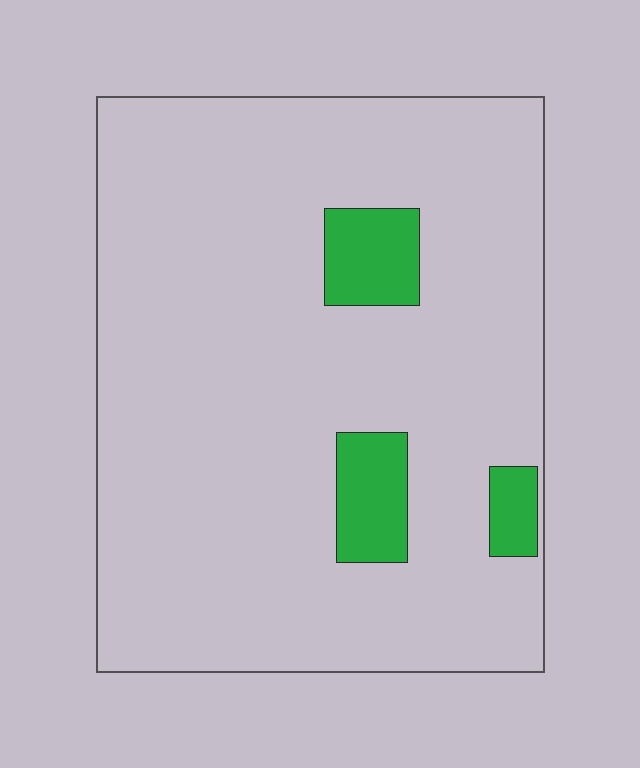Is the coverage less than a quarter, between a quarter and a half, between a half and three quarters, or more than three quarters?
Less than a quarter.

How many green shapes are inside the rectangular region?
3.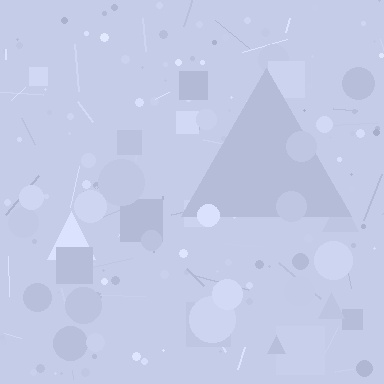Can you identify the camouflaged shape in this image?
The camouflaged shape is a triangle.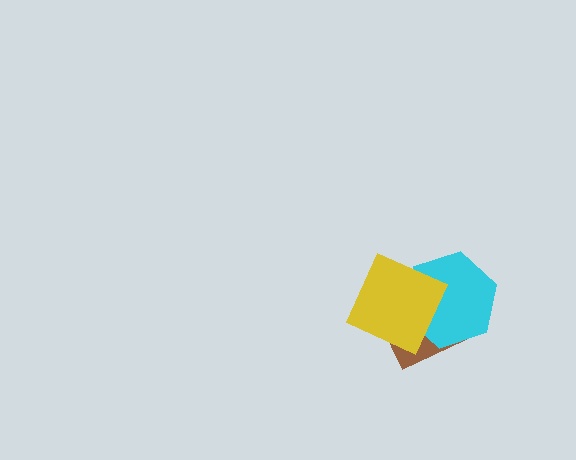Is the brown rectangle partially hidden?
Yes, it is partially covered by another shape.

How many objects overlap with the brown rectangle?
2 objects overlap with the brown rectangle.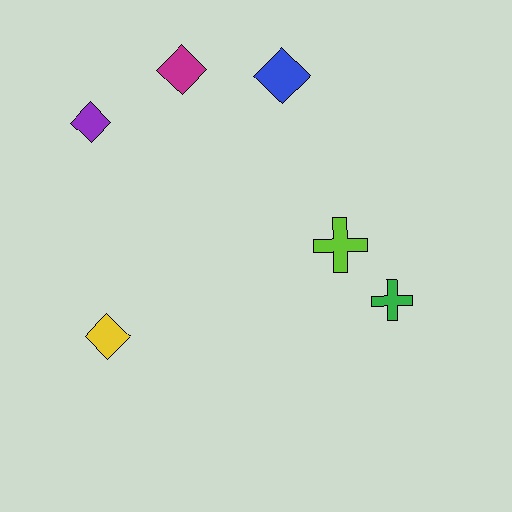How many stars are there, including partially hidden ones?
There are no stars.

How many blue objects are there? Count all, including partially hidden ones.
There is 1 blue object.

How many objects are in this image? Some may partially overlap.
There are 6 objects.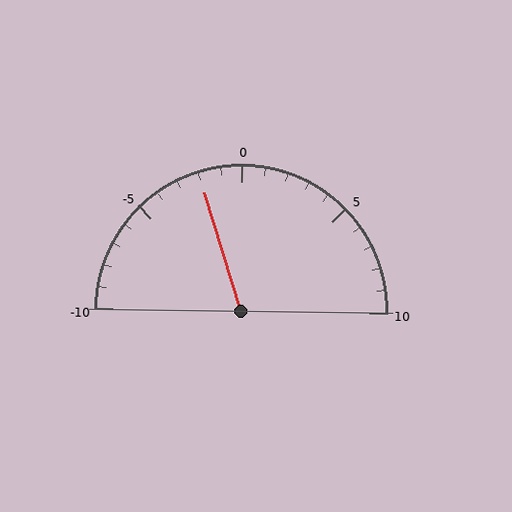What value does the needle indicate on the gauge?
The needle indicates approximately -2.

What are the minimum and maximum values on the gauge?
The gauge ranges from -10 to 10.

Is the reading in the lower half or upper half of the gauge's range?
The reading is in the lower half of the range (-10 to 10).